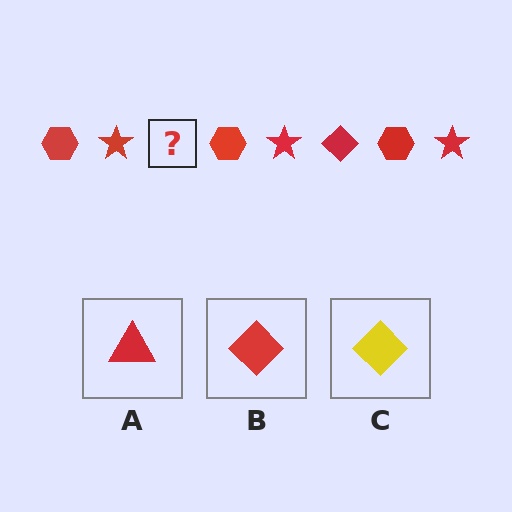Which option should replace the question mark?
Option B.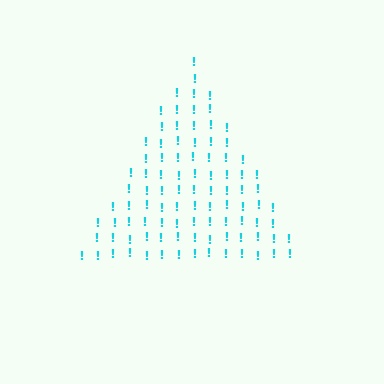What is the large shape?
The large shape is a triangle.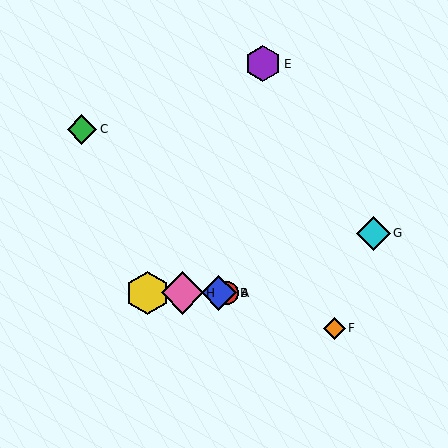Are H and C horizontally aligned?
No, H is at y≈293 and C is at y≈130.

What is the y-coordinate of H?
Object H is at y≈293.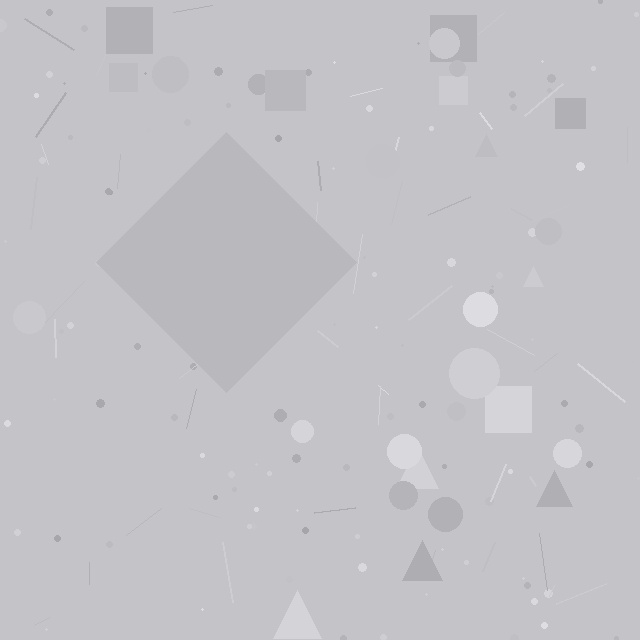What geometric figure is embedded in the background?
A diamond is embedded in the background.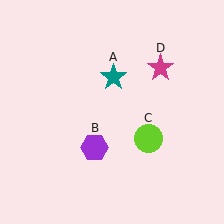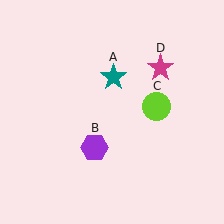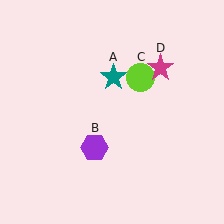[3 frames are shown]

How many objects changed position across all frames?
1 object changed position: lime circle (object C).